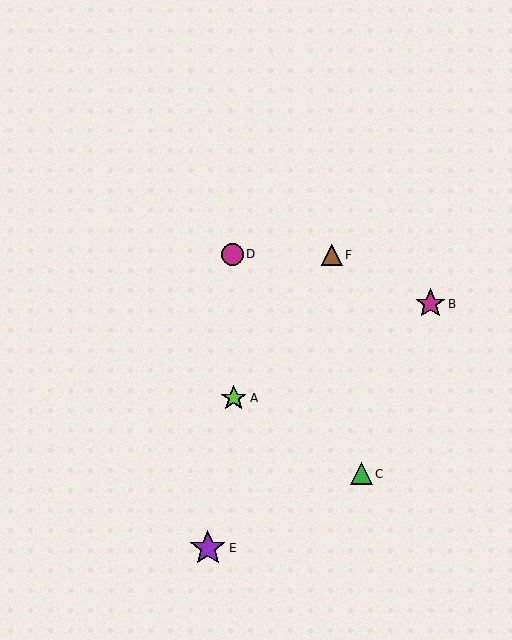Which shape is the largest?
The purple star (labeled E) is the largest.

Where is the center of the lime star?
The center of the lime star is at (234, 398).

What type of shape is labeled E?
Shape E is a purple star.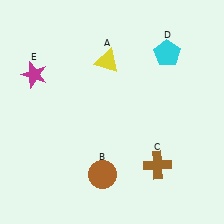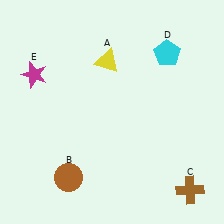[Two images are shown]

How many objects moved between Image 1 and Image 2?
2 objects moved between the two images.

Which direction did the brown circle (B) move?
The brown circle (B) moved left.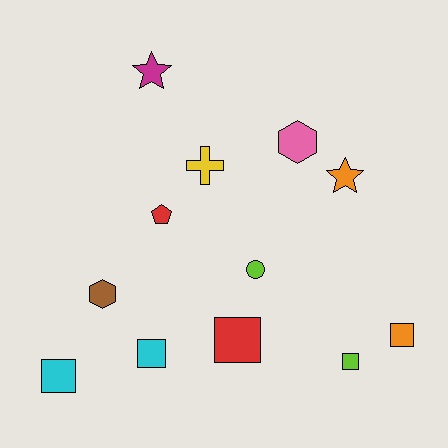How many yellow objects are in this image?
There is 1 yellow object.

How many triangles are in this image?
There are no triangles.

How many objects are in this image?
There are 12 objects.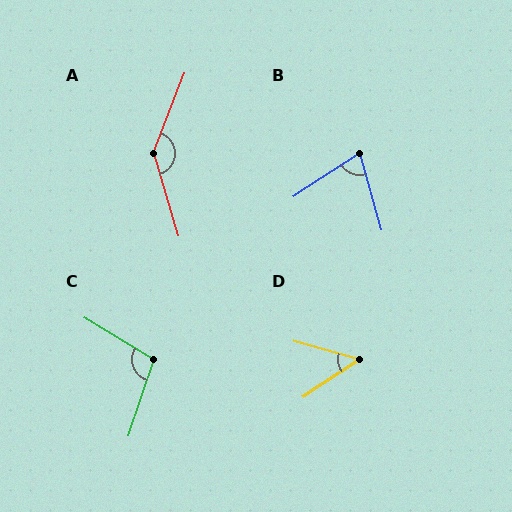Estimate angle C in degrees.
Approximately 103 degrees.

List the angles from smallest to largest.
D (50°), B (72°), C (103°), A (142°).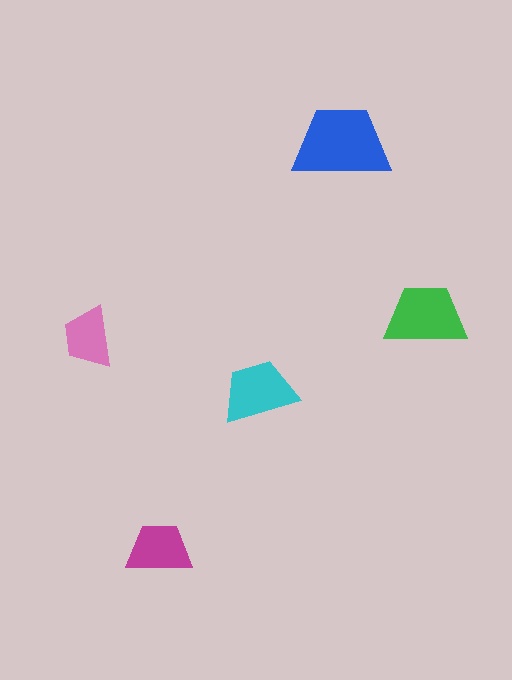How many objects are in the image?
There are 5 objects in the image.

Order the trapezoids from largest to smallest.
the blue one, the green one, the cyan one, the magenta one, the pink one.